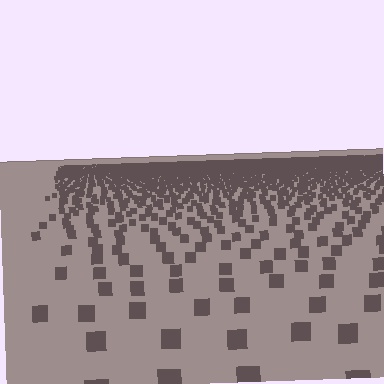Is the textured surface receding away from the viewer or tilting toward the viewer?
The surface is receding away from the viewer. Texture elements get smaller and denser toward the top.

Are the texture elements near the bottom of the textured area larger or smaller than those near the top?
Larger. Near the bottom, elements are closer to the viewer and appear at a bigger on-screen size.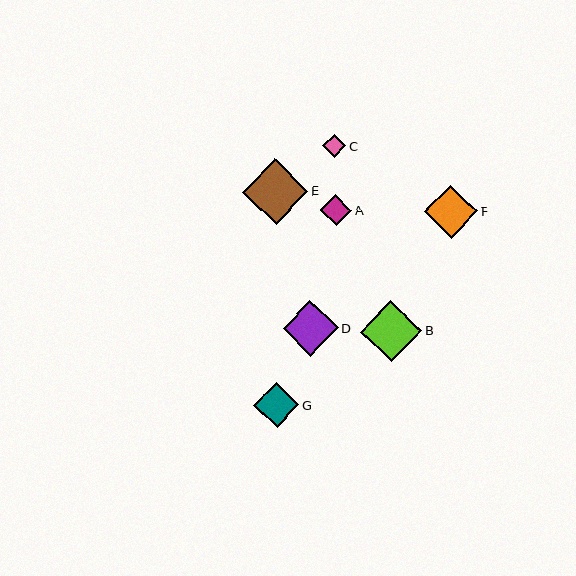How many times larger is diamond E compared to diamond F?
Diamond E is approximately 1.2 times the size of diamond F.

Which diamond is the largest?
Diamond E is the largest with a size of approximately 65 pixels.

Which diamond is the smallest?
Diamond C is the smallest with a size of approximately 23 pixels.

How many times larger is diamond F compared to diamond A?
Diamond F is approximately 1.7 times the size of diamond A.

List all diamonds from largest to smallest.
From largest to smallest: E, B, D, F, G, A, C.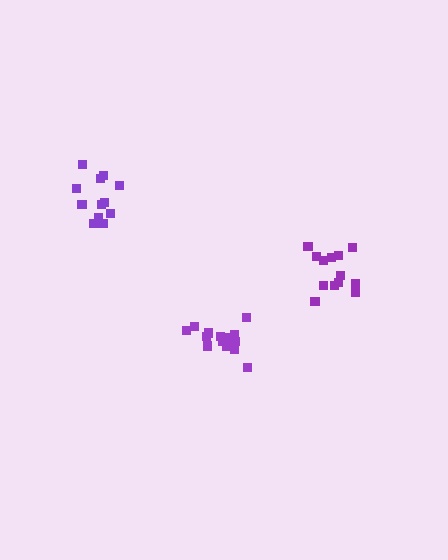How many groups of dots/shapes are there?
There are 3 groups.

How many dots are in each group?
Group 1: 13 dots, Group 2: 12 dots, Group 3: 16 dots (41 total).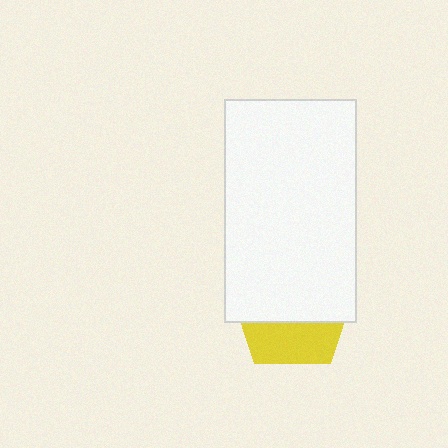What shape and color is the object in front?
The object in front is a white rectangle.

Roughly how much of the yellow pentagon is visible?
A small part of it is visible (roughly 36%).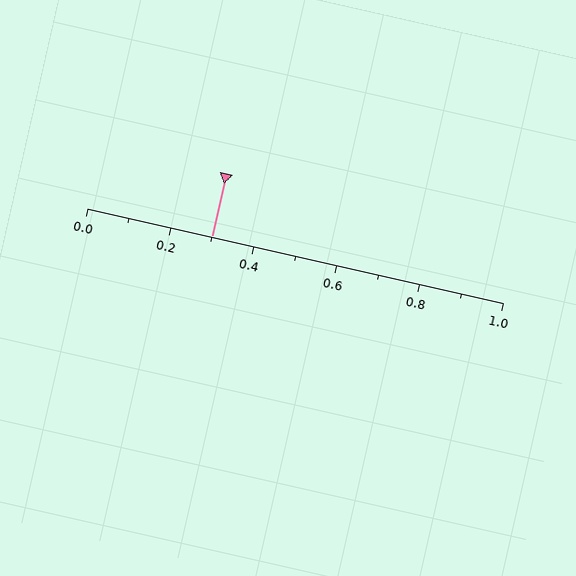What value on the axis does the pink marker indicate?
The marker indicates approximately 0.3.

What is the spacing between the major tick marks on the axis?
The major ticks are spaced 0.2 apart.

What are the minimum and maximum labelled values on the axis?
The axis runs from 0.0 to 1.0.